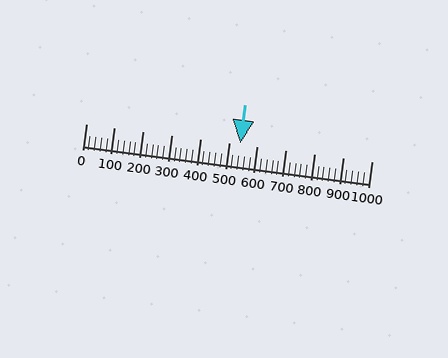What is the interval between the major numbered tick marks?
The major tick marks are spaced 100 units apart.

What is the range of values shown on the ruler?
The ruler shows values from 0 to 1000.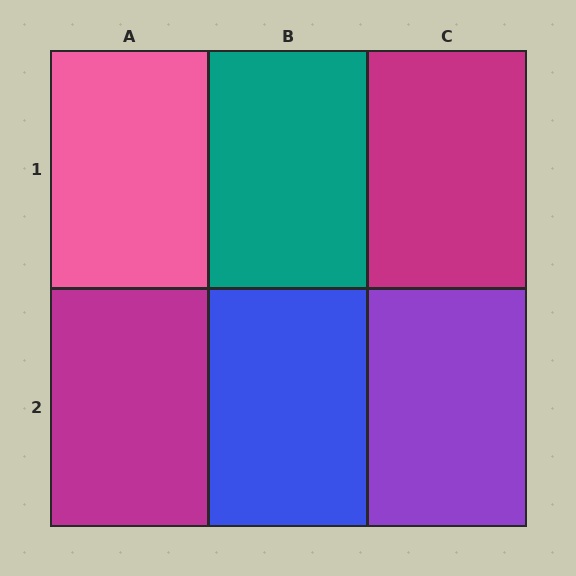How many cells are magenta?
2 cells are magenta.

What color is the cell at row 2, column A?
Magenta.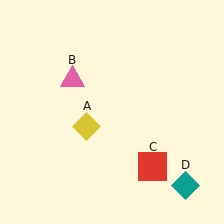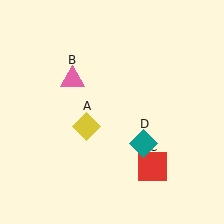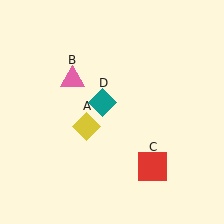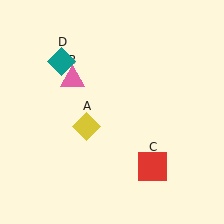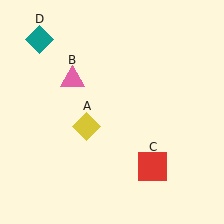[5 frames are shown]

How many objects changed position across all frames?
1 object changed position: teal diamond (object D).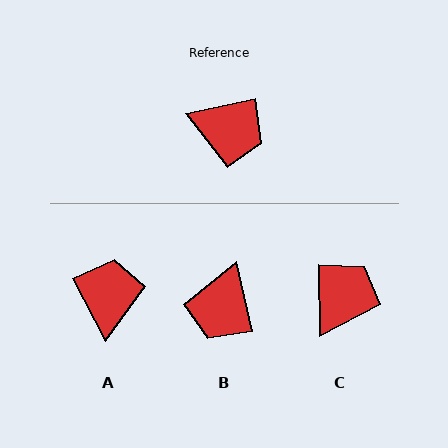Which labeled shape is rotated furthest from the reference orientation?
A, about 106 degrees away.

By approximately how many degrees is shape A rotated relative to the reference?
Approximately 106 degrees counter-clockwise.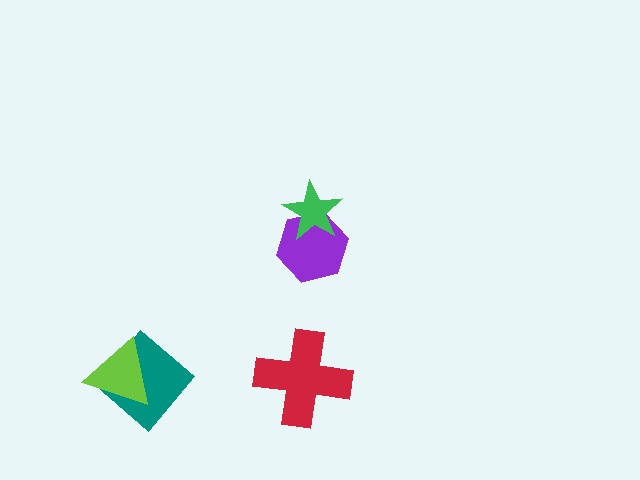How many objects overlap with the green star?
1 object overlaps with the green star.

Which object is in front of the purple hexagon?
The green star is in front of the purple hexagon.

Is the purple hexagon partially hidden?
Yes, it is partially covered by another shape.